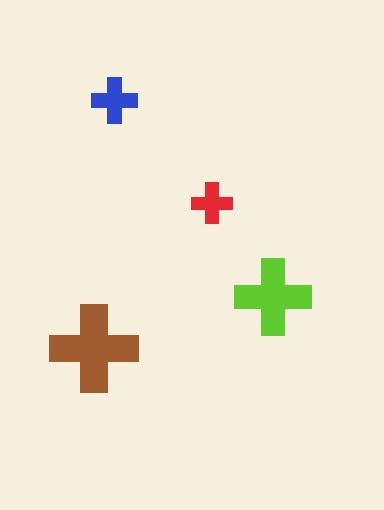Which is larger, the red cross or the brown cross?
The brown one.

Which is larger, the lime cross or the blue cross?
The lime one.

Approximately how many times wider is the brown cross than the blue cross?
About 2 times wider.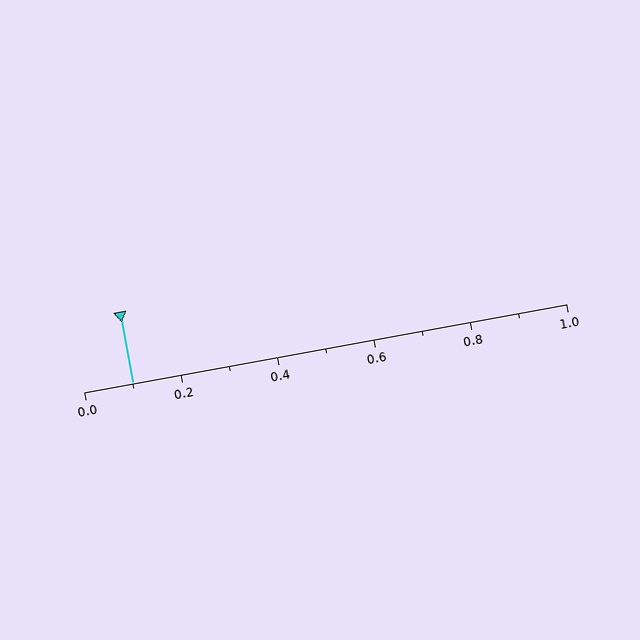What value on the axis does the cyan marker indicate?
The marker indicates approximately 0.1.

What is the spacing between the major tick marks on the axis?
The major ticks are spaced 0.2 apart.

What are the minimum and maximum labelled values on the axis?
The axis runs from 0.0 to 1.0.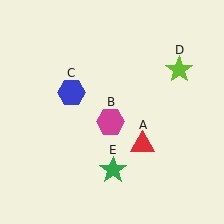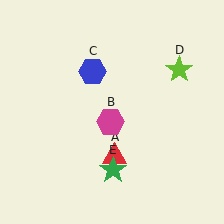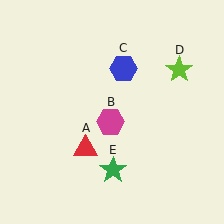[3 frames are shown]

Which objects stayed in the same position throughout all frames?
Magenta hexagon (object B) and lime star (object D) and green star (object E) remained stationary.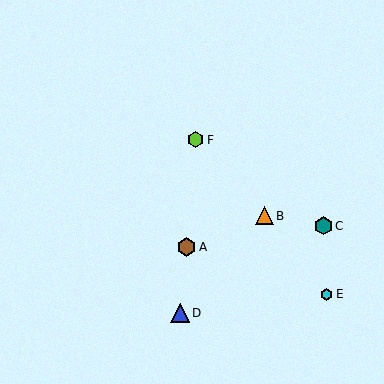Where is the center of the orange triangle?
The center of the orange triangle is at (265, 216).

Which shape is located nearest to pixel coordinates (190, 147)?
The lime hexagon (labeled F) at (196, 140) is nearest to that location.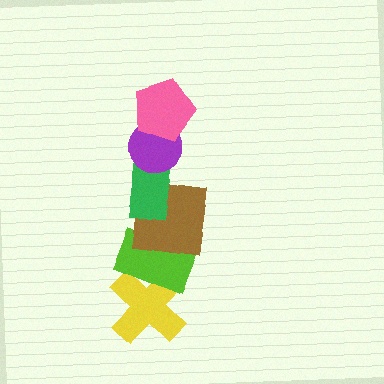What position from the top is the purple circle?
The purple circle is 2nd from the top.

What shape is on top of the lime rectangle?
The brown square is on top of the lime rectangle.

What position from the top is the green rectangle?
The green rectangle is 3rd from the top.